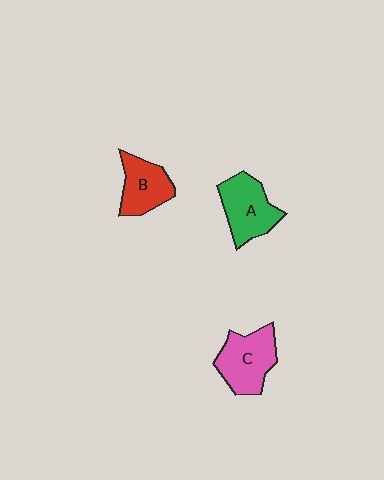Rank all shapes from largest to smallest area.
From largest to smallest: C (pink), A (green), B (red).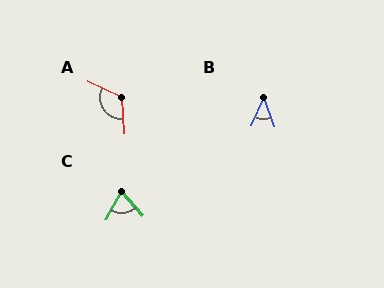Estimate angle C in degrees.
Approximately 70 degrees.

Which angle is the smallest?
B, at approximately 43 degrees.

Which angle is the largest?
A, at approximately 120 degrees.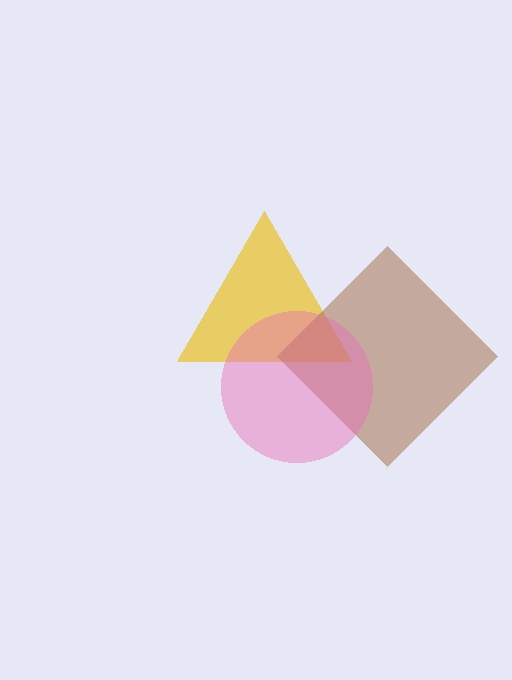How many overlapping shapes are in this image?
There are 3 overlapping shapes in the image.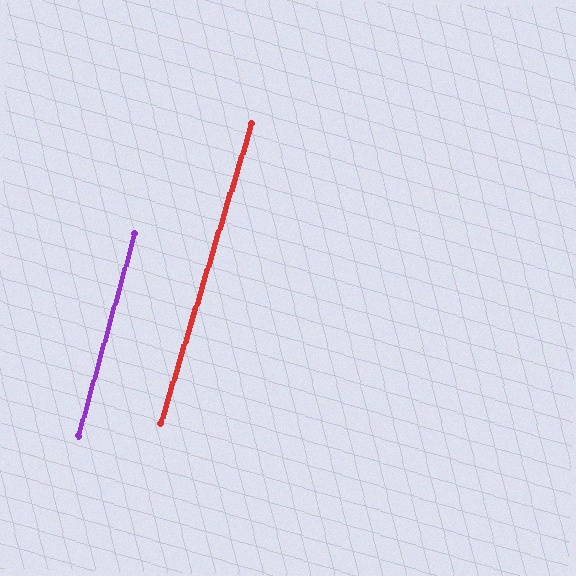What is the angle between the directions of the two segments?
Approximately 1 degree.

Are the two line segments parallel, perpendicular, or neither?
Parallel — their directions differ by only 1.3°.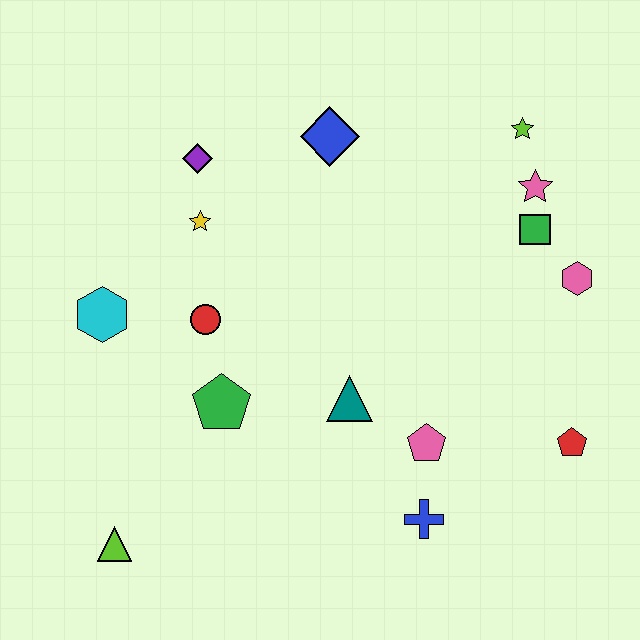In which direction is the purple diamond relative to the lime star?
The purple diamond is to the left of the lime star.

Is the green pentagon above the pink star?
No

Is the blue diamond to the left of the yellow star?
No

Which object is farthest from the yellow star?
The red pentagon is farthest from the yellow star.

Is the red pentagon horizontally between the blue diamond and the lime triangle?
No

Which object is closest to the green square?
The pink star is closest to the green square.